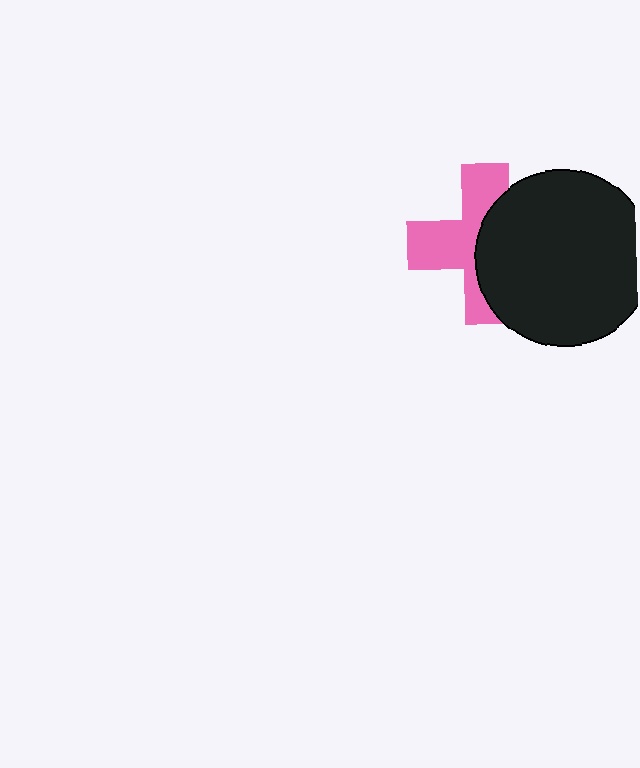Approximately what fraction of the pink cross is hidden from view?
Roughly 49% of the pink cross is hidden behind the black circle.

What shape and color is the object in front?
The object in front is a black circle.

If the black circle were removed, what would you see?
You would see the complete pink cross.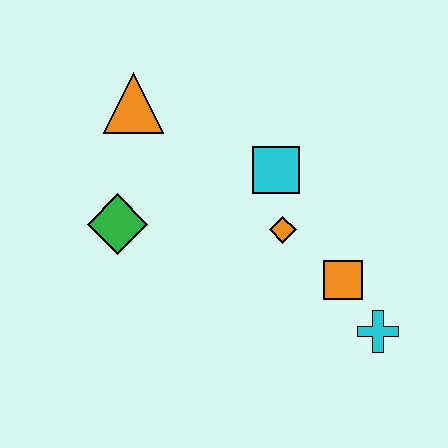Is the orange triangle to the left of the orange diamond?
Yes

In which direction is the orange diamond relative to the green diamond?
The orange diamond is to the right of the green diamond.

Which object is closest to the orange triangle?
The green diamond is closest to the orange triangle.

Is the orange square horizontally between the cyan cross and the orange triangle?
Yes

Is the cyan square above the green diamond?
Yes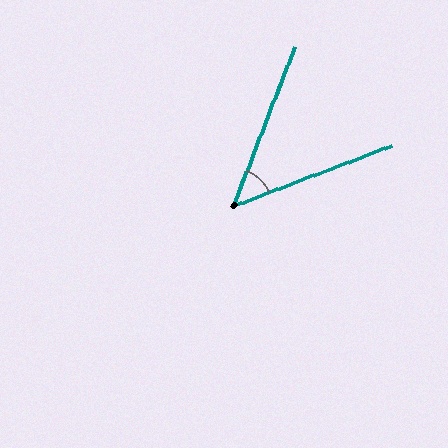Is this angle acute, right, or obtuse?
It is acute.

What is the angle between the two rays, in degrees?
Approximately 48 degrees.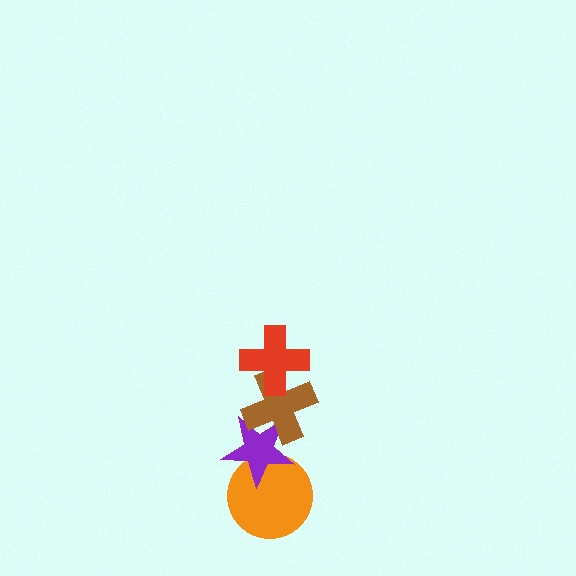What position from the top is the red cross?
The red cross is 1st from the top.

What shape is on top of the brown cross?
The red cross is on top of the brown cross.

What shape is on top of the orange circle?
The purple star is on top of the orange circle.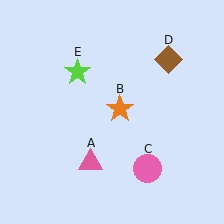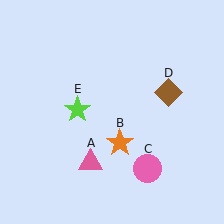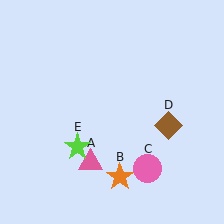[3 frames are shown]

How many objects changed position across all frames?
3 objects changed position: orange star (object B), brown diamond (object D), lime star (object E).